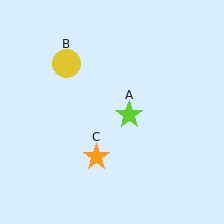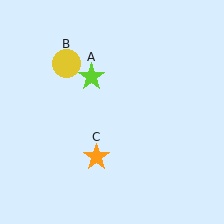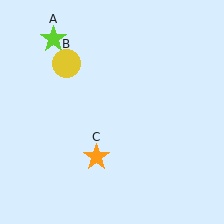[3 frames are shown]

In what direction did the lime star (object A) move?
The lime star (object A) moved up and to the left.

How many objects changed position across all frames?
1 object changed position: lime star (object A).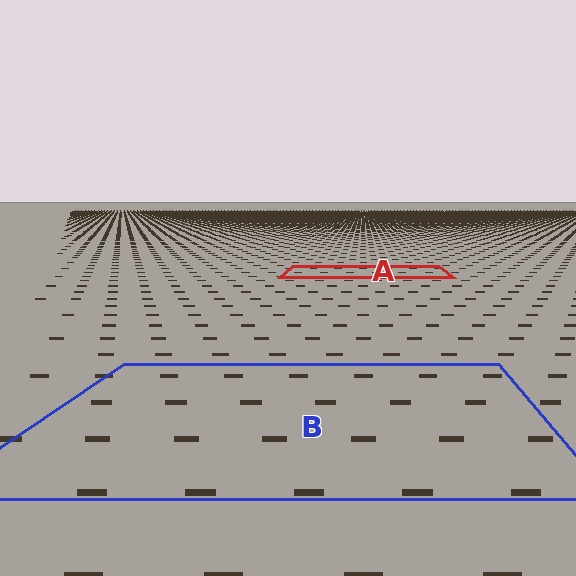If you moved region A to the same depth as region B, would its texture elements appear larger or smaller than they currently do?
They would appear larger. At a closer depth, the same texture elements are projected at a bigger on-screen size.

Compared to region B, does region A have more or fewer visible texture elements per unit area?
Region A has more texture elements per unit area — they are packed more densely because it is farther away.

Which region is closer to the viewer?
Region B is closer. The texture elements there are larger and more spread out.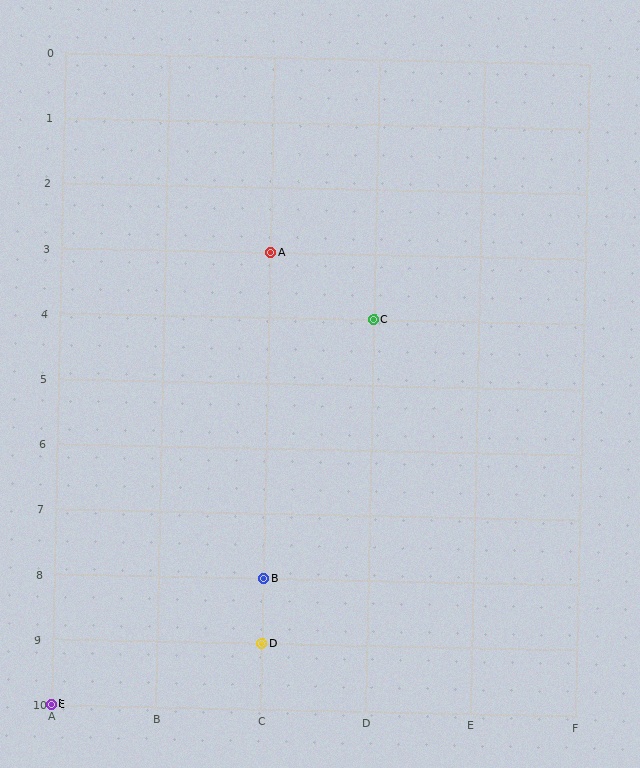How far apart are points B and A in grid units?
Points B and A are 5 rows apart.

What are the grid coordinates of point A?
Point A is at grid coordinates (C, 3).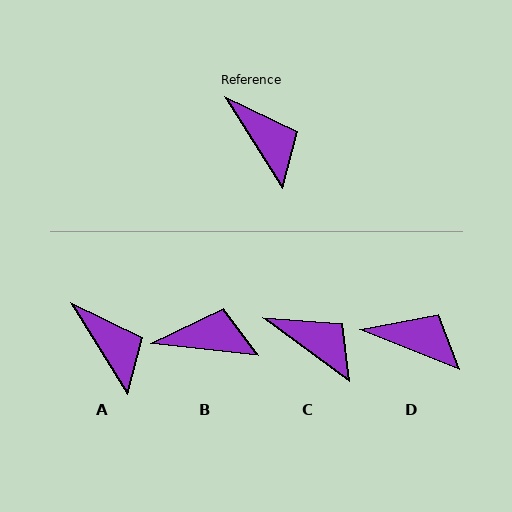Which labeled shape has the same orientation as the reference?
A.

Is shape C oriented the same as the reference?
No, it is off by about 21 degrees.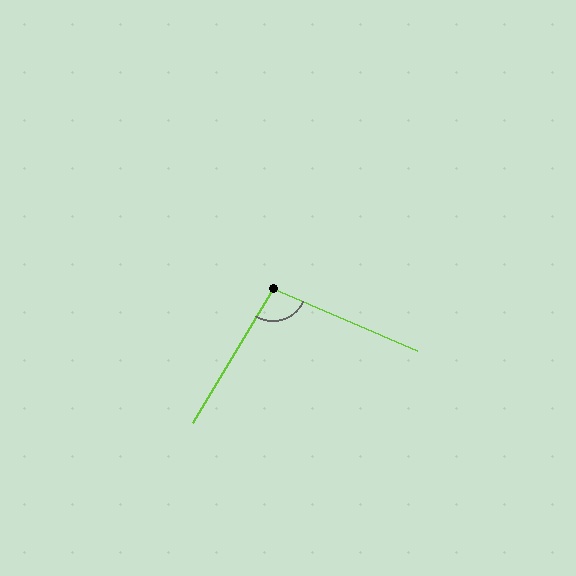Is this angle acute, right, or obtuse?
It is obtuse.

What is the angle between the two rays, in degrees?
Approximately 98 degrees.